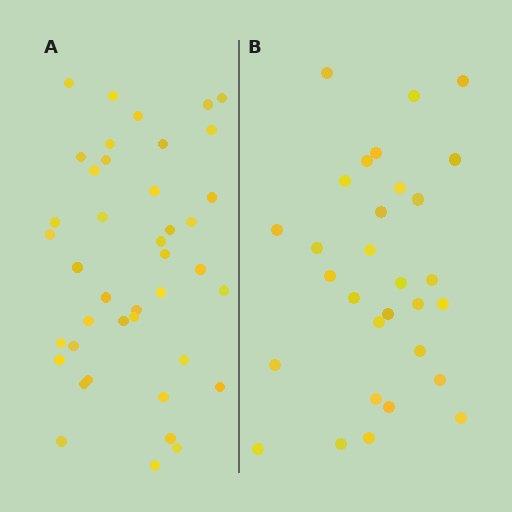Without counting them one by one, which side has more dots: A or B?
Region A (the left region) has more dots.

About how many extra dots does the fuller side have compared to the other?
Region A has roughly 12 or so more dots than region B.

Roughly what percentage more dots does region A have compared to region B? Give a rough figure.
About 35% more.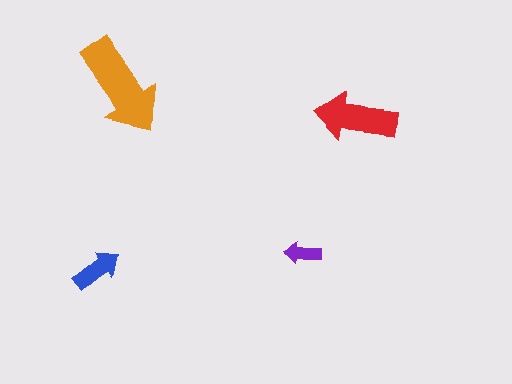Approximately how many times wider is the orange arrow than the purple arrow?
About 3 times wider.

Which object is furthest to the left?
The blue arrow is leftmost.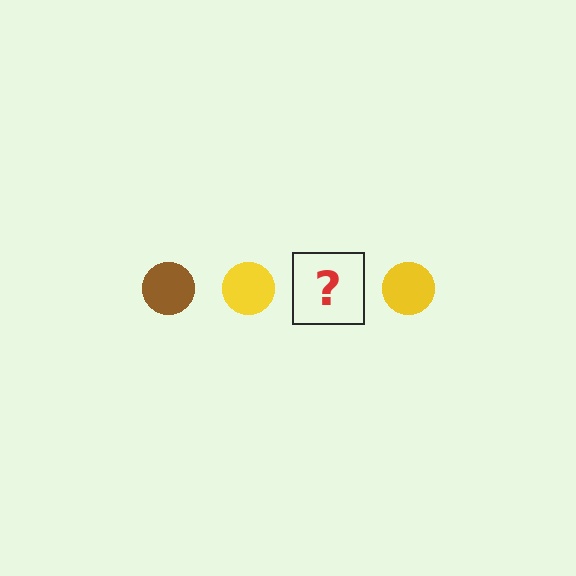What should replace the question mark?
The question mark should be replaced with a brown circle.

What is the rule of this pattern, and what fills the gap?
The rule is that the pattern cycles through brown, yellow circles. The gap should be filled with a brown circle.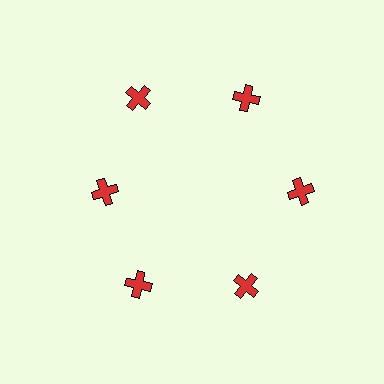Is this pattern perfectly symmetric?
No. The 6 red crosses are arranged in a ring, but one element near the 9 o'clock position is pulled inward toward the center, breaking the 6-fold rotational symmetry.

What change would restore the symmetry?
The symmetry would be restored by moving it outward, back onto the ring so that all 6 crosses sit at equal angles and equal distance from the center.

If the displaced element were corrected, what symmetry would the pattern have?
It would have 6-fold rotational symmetry — the pattern would map onto itself every 60 degrees.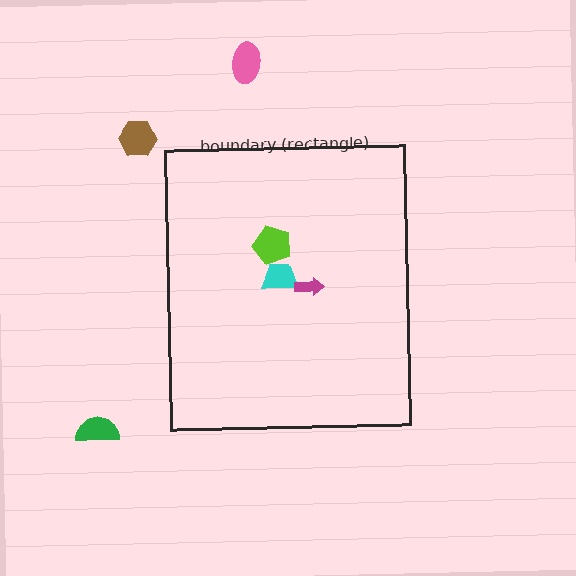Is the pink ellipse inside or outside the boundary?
Outside.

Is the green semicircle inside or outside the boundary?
Outside.